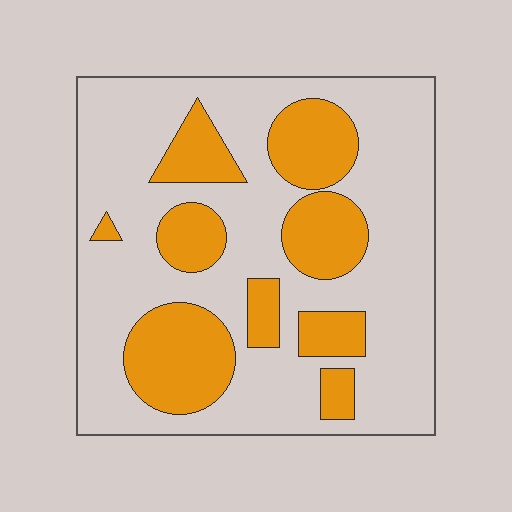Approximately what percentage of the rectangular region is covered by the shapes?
Approximately 30%.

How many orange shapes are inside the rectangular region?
9.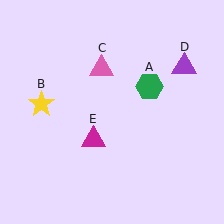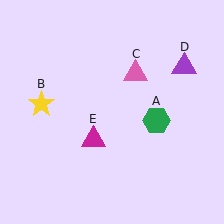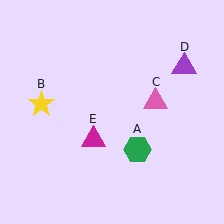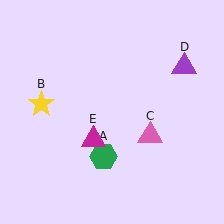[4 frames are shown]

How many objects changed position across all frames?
2 objects changed position: green hexagon (object A), pink triangle (object C).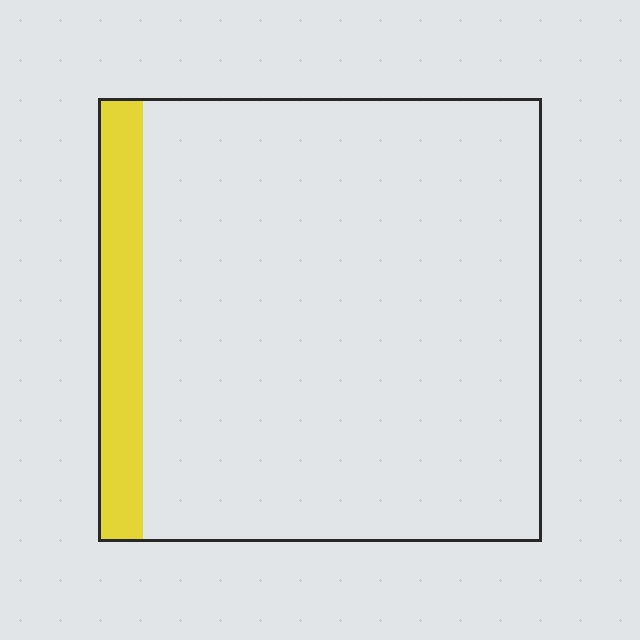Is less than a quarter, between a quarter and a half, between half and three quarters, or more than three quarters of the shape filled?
Less than a quarter.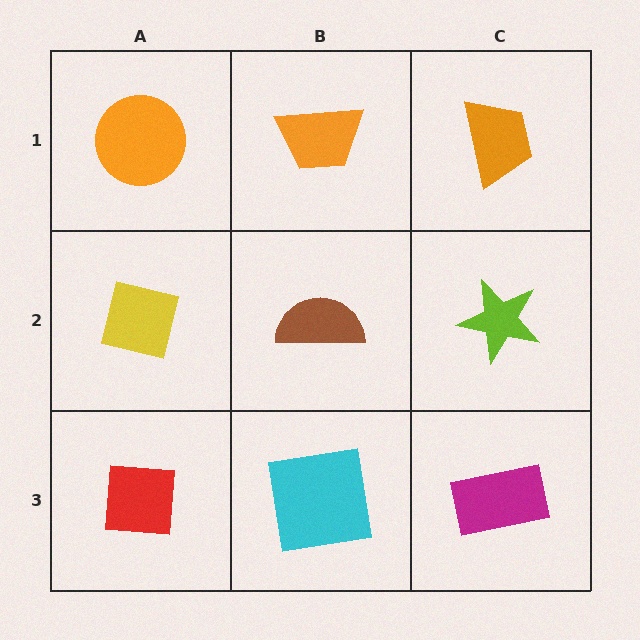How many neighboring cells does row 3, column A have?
2.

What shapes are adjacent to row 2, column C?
An orange trapezoid (row 1, column C), a magenta rectangle (row 3, column C), a brown semicircle (row 2, column B).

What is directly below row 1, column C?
A lime star.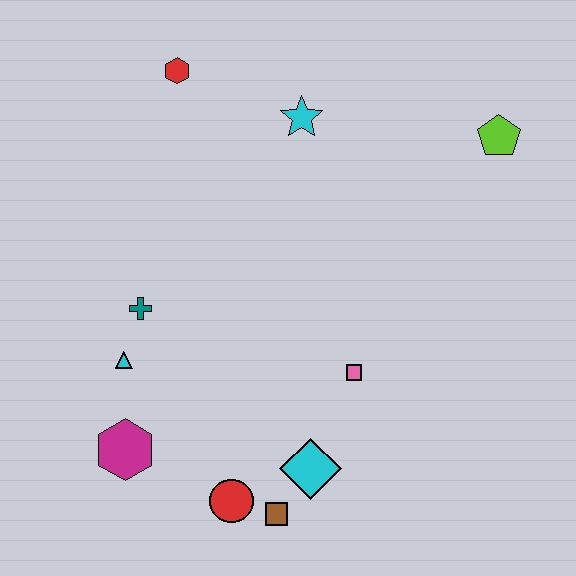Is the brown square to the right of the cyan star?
No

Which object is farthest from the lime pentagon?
The magenta hexagon is farthest from the lime pentagon.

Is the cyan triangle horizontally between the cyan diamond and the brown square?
No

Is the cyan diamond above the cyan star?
No